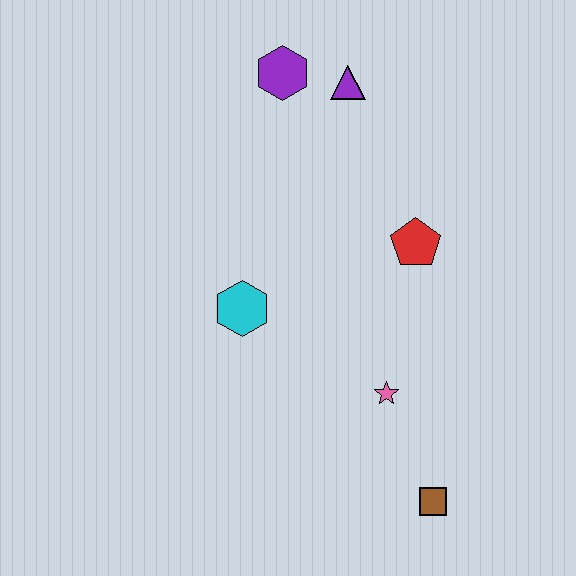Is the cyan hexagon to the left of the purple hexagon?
Yes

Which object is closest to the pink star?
The brown square is closest to the pink star.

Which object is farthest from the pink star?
The purple hexagon is farthest from the pink star.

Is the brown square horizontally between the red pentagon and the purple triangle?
No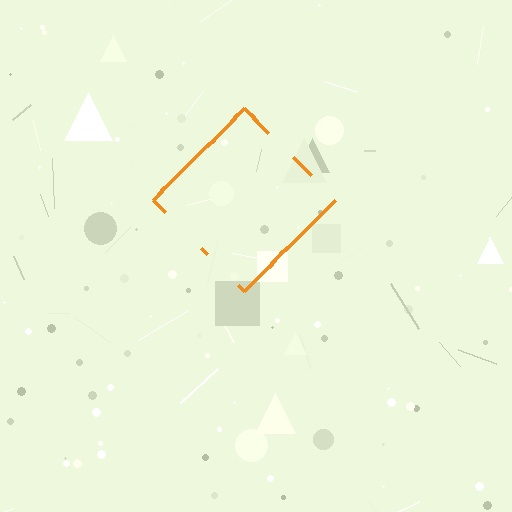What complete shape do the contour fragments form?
The contour fragments form a diamond.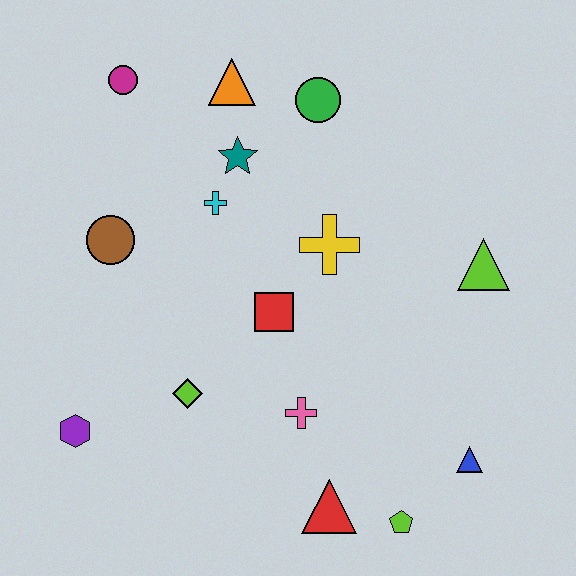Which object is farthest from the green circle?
The lime pentagon is farthest from the green circle.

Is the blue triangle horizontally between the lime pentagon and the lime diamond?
No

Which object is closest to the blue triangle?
The lime pentagon is closest to the blue triangle.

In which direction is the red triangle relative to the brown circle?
The red triangle is below the brown circle.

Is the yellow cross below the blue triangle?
No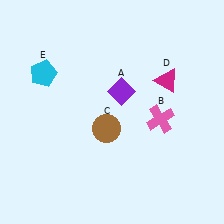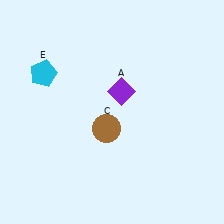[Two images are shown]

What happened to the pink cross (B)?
The pink cross (B) was removed in Image 2. It was in the bottom-right area of Image 1.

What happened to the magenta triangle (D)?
The magenta triangle (D) was removed in Image 2. It was in the top-right area of Image 1.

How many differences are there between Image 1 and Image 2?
There are 2 differences between the two images.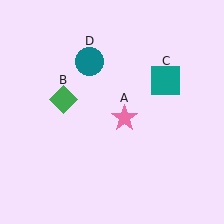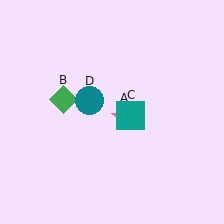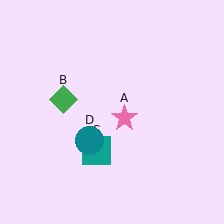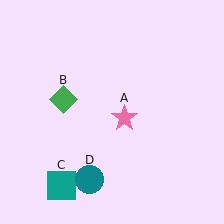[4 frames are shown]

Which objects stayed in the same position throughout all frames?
Pink star (object A) and green diamond (object B) remained stationary.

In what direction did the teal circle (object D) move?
The teal circle (object D) moved down.